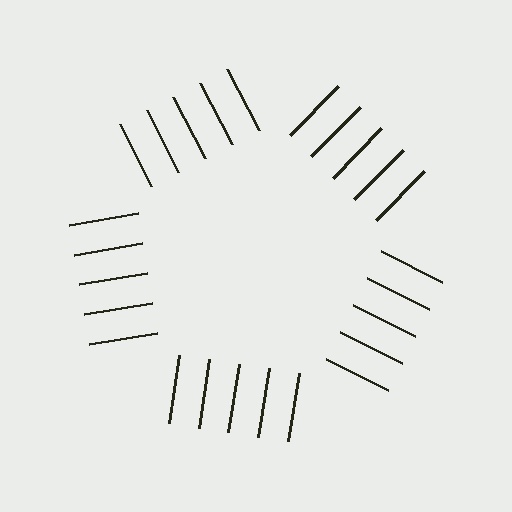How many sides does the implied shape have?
5 sides — the line-ends trace a pentagon.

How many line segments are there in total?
25 — 5 along each of the 5 edges.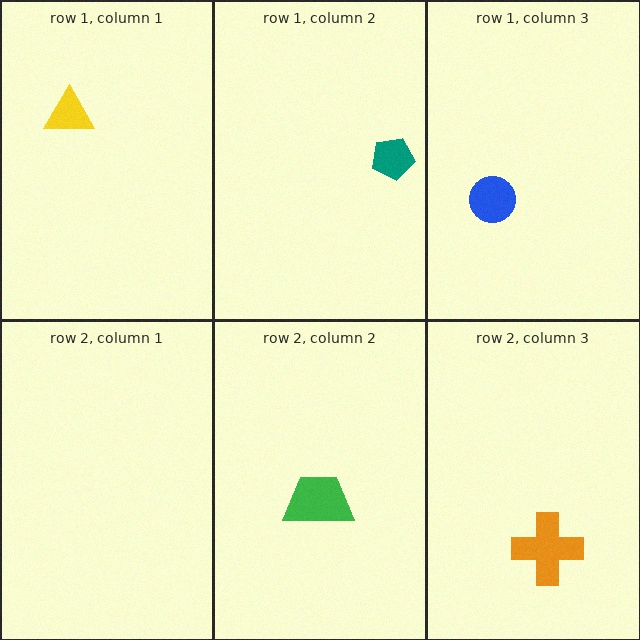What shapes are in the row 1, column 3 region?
The blue circle.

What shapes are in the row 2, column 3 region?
The orange cross.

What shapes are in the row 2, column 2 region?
The green trapezoid.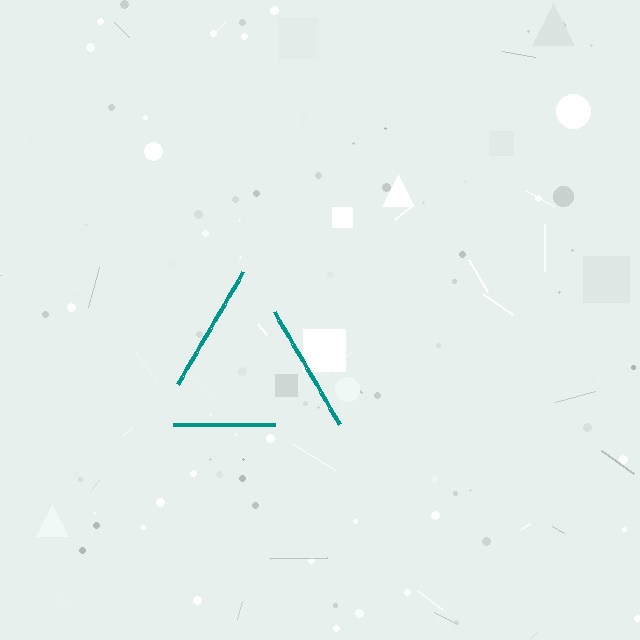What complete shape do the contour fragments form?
The contour fragments form a triangle.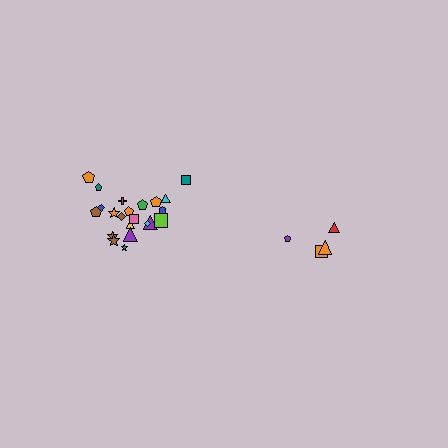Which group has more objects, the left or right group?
The left group.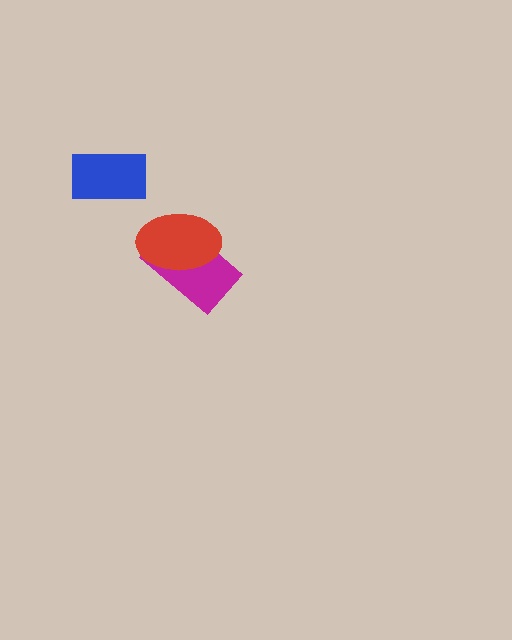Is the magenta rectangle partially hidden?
Yes, it is partially covered by another shape.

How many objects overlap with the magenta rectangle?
1 object overlaps with the magenta rectangle.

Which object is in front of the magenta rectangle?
The red ellipse is in front of the magenta rectangle.